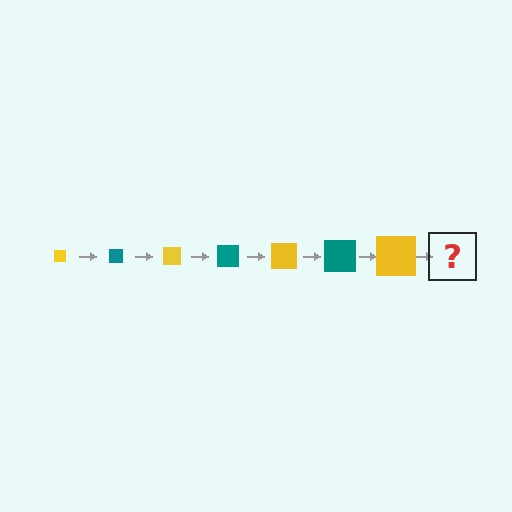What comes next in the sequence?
The next element should be a teal square, larger than the previous one.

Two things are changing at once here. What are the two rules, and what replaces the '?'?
The two rules are that the square grows larger each step and the color cycles through yellow and teal. The '?' should be a teal square, larger than the previous one.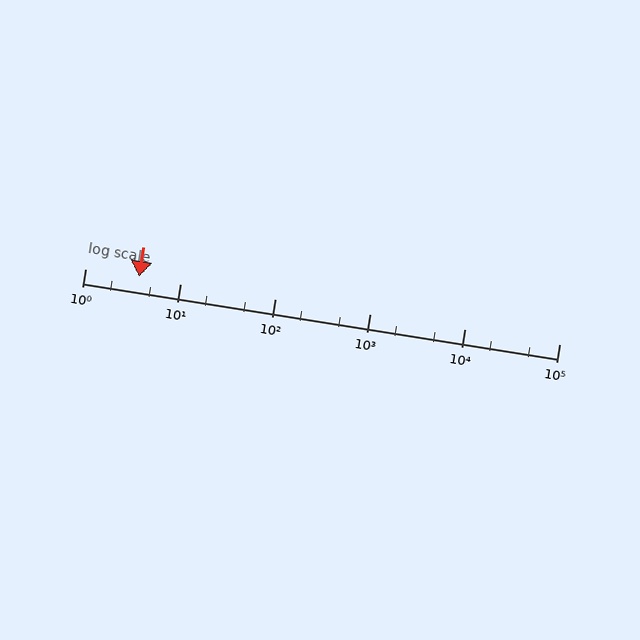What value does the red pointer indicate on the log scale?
The pointer indicates approximately 3.7.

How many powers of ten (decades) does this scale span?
The scale spans 5 decades, from 1 to 100000.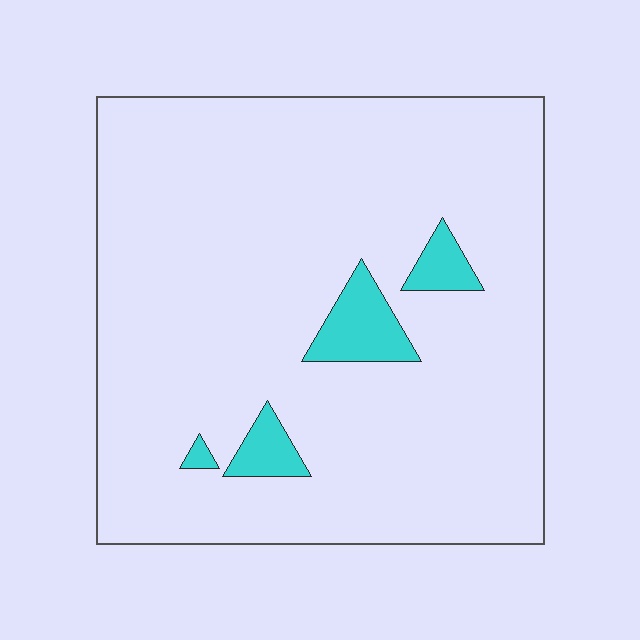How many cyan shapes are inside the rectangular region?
4.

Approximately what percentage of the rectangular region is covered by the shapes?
Approximately 5%.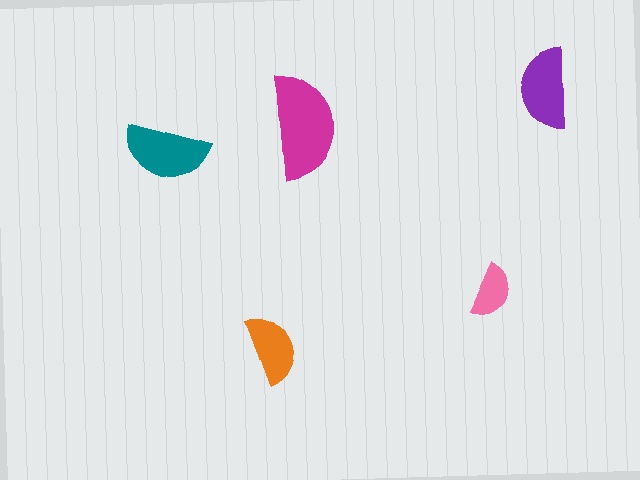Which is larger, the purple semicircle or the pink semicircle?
The purple one.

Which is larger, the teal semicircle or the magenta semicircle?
The magenta one.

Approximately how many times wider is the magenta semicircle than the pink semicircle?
About 2 times wider.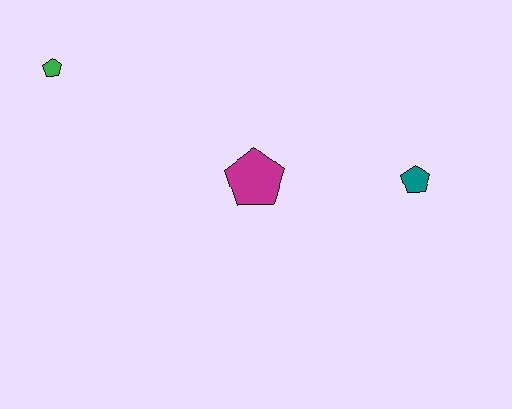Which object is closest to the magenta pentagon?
The teal pentagon is closest to the magenta pentagon.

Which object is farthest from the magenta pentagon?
The green pentagon is farthest from the magenta pentagon.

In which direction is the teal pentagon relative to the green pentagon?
The teal pentagon is to the right of the green pentagon.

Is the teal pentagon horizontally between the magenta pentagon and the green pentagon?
No